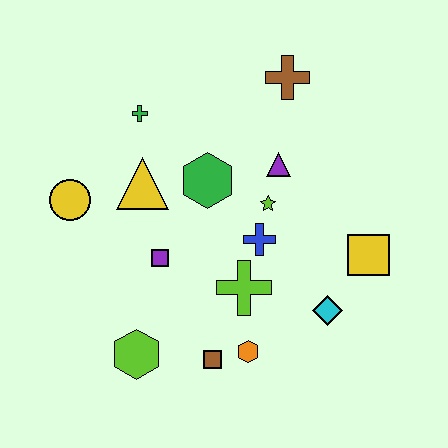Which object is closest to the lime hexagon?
The brown square is closest to the lime hexagon.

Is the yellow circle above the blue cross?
Yes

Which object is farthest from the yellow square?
The yellow circle is farthest from the yellow square.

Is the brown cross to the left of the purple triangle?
No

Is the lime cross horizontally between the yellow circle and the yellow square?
Yes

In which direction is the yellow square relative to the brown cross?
The yellow square is below the brown cross.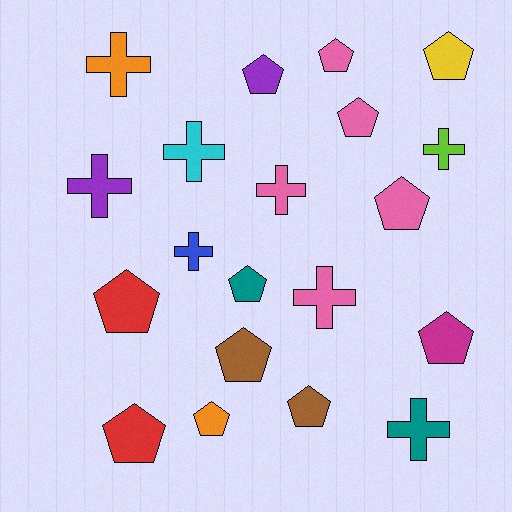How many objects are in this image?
There are 20 objects.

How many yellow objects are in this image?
There is 1 yellow object.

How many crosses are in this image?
There are 8 crosses.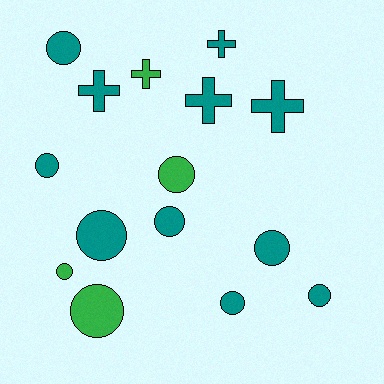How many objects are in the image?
There are 15 objects.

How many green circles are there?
There are 3 green circles.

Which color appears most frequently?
Teal, with 11 objects.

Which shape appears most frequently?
Circle, with 10 objects.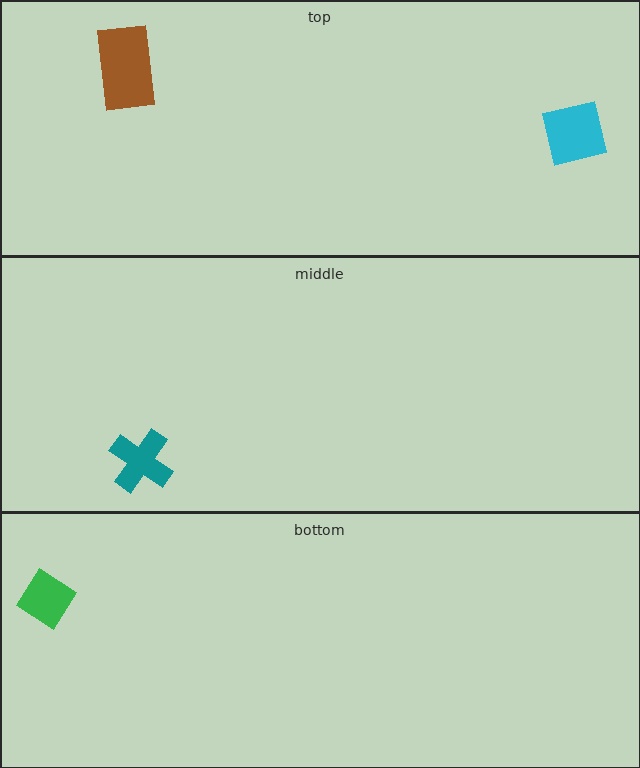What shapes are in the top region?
The cyan square, the brown rectangle.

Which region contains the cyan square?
The top region.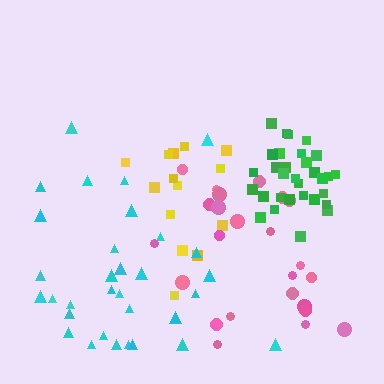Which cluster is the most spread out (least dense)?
Cyan.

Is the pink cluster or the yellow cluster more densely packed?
Yellow.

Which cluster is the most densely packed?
Green.